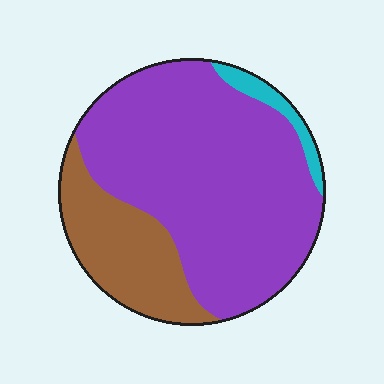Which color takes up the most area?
Purple, at roughly 70%.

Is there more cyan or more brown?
Brown.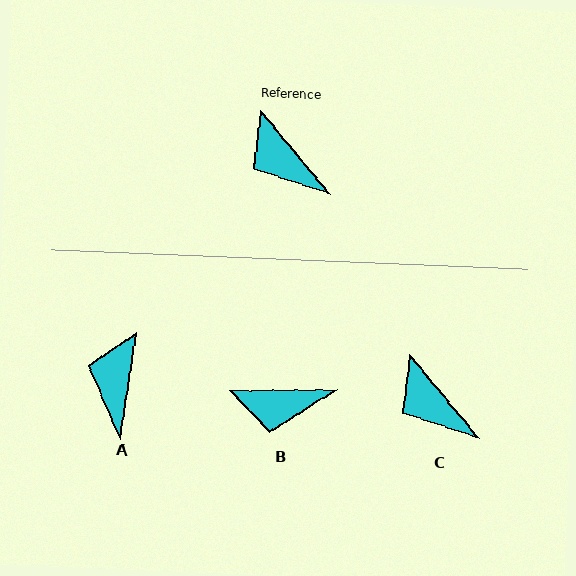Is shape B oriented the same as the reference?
No, it is off by about 51 degrees.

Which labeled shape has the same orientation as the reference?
C.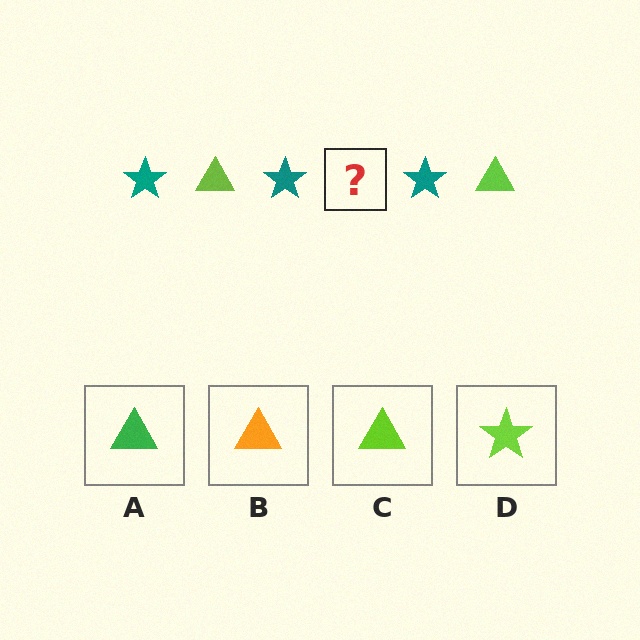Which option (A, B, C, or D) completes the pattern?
C.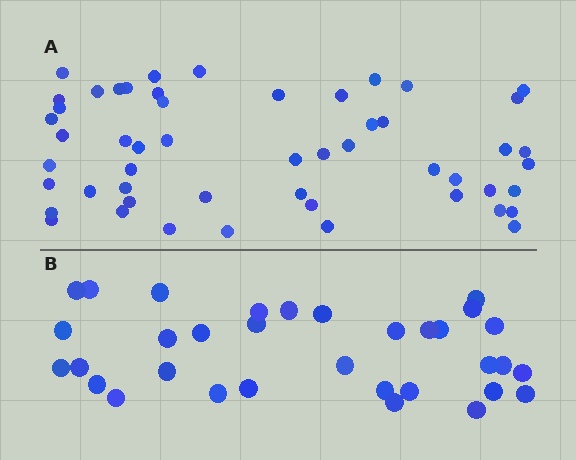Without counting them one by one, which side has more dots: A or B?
Region A (the top region) has more dots.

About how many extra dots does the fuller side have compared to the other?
Region A has approximately 20 more dots than region B.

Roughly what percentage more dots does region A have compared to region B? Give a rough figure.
About 60% more.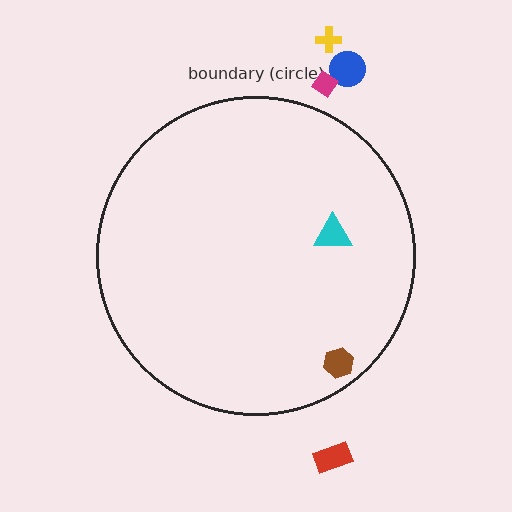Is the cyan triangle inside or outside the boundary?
Inside.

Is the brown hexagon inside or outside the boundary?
Inside.